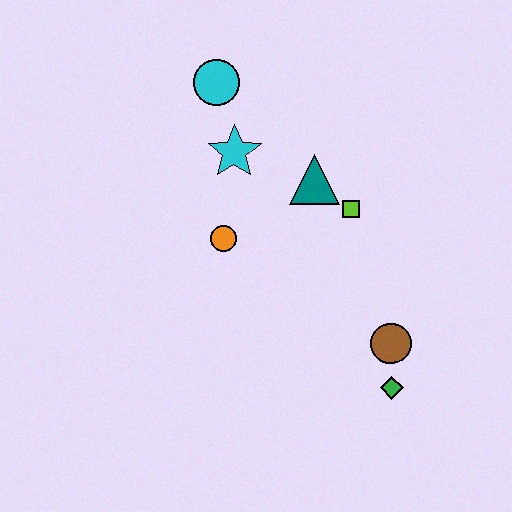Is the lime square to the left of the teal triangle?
No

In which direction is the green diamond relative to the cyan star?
The green diamond is below the cyan star.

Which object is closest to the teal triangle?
The lime square is closest to the teal triangle.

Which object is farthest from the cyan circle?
The green diamond is farthest from the cyan circle.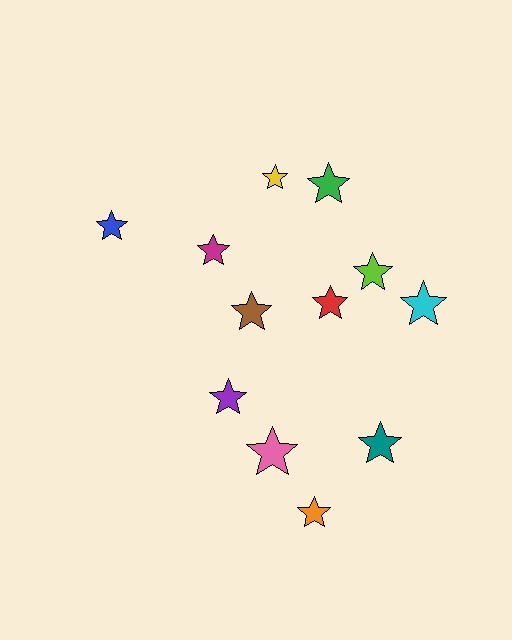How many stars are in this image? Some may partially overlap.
There are 12 stars.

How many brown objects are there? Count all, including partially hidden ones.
There is 1 brown object.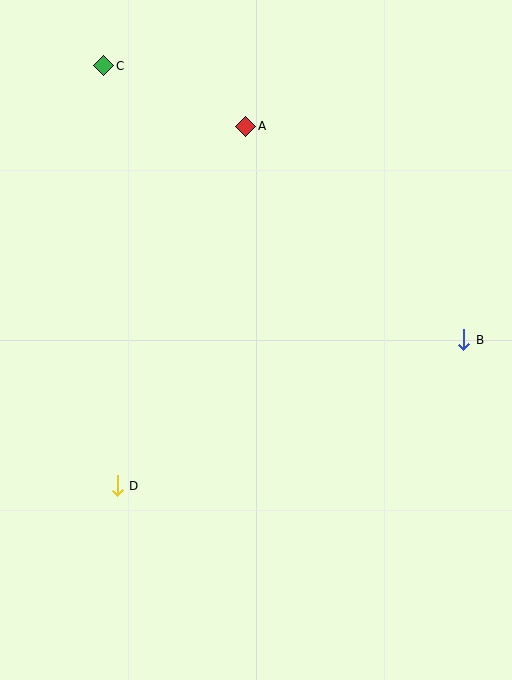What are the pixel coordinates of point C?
Point C is at (103, 66).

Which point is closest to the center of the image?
Point D at (117, 486) is closest to the center.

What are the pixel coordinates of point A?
Point A is at (246, 126).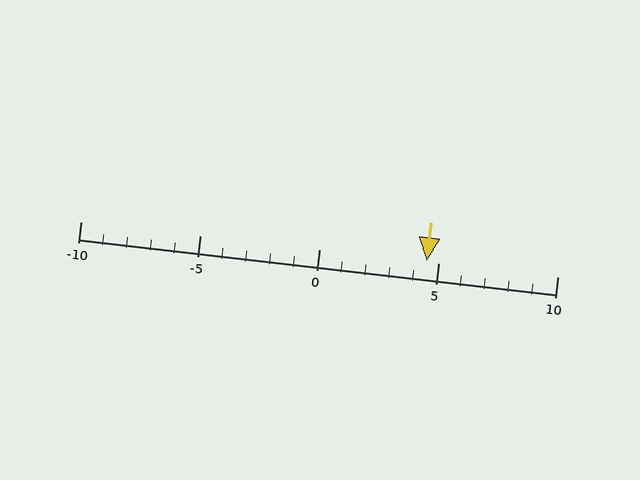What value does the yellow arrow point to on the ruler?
The yellow arrow points to approximately 4.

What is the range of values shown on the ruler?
The ruler shows values from -10 to 10.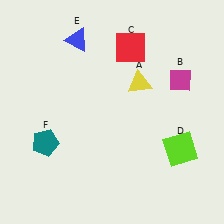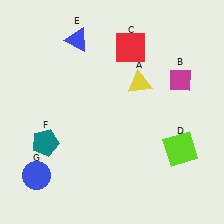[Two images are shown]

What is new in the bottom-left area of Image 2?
A blue circle (G) was added in the bottom-left area of Image 2.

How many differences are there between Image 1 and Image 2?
There is 1 difference between the two images.